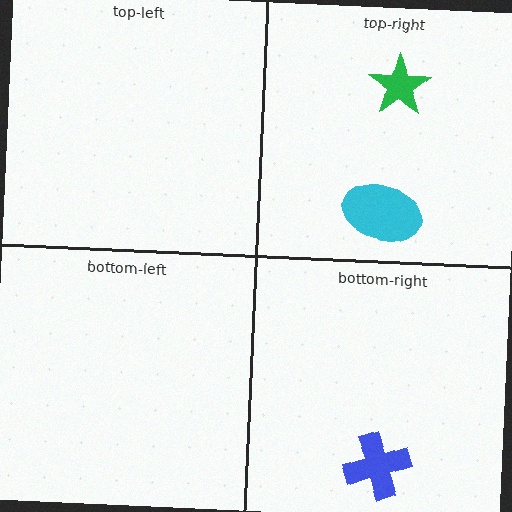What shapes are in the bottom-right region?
The blue cross.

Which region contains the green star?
The top-right region.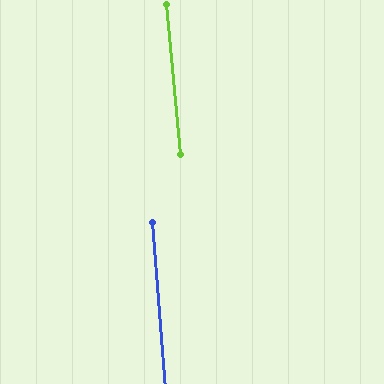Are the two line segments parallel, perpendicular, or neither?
Parallel — their directions differ by only 1.3°.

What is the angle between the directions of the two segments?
Approximately 1 degree.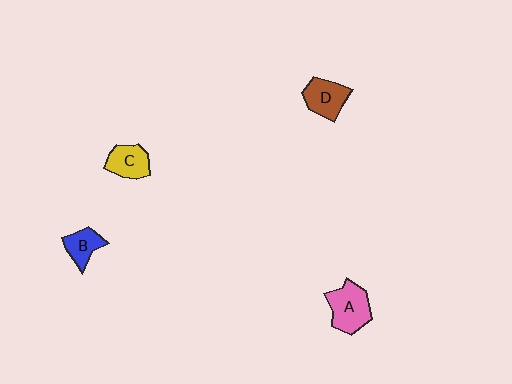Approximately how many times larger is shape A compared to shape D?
Approximately 1.3 times.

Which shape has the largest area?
Shape A (pink).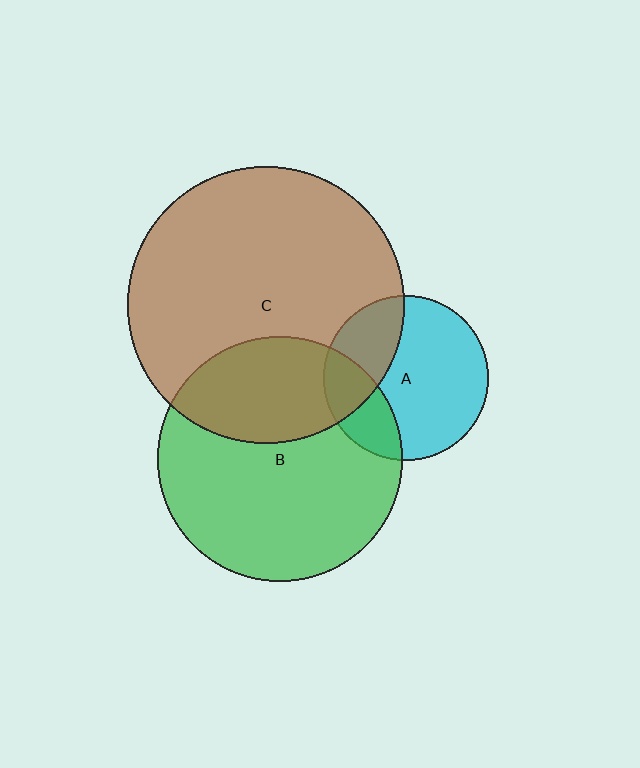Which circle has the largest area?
Circle C (brown).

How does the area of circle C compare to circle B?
Approximately 1.3 times.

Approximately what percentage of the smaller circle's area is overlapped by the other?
Approximately 30%.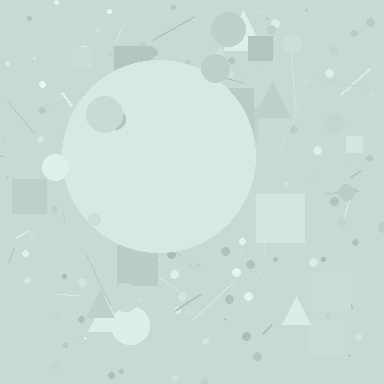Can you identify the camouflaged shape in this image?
The camouflaged shape is a circle.